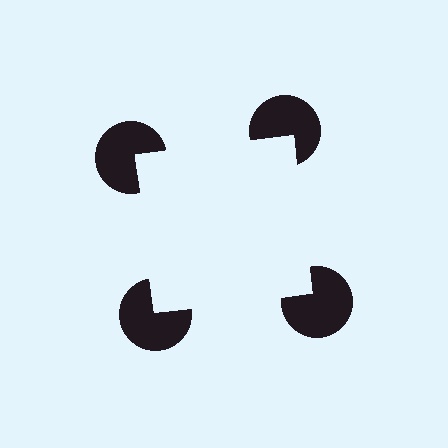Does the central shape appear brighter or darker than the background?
It typically appears slightly brighter than the background, even though no actual brightness change is drawn.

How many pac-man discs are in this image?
There are 4 — one at each vertex of the illusory square.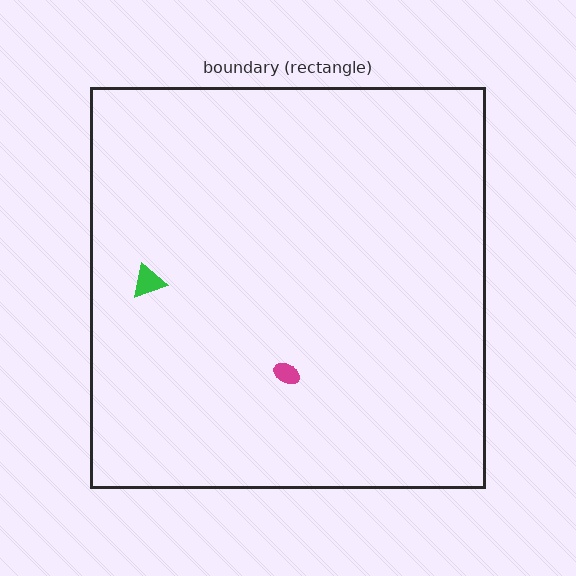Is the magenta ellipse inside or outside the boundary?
Inside.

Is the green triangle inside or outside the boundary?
Inside.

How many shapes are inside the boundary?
2 inside, 0 outside.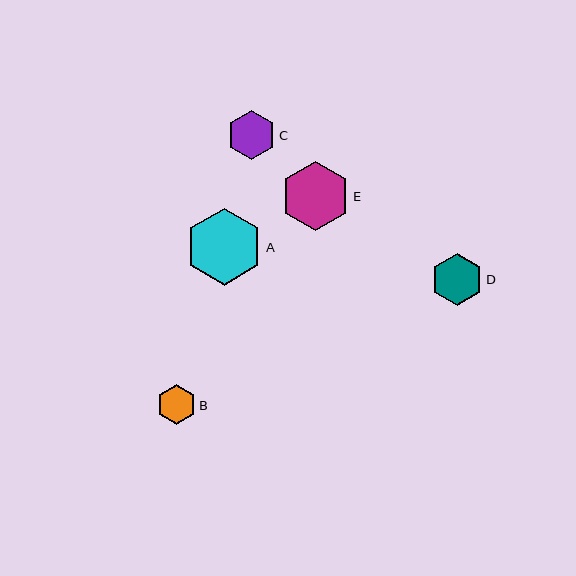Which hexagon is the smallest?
Hexagon B is the smallest with a size of approximately 40 pixels.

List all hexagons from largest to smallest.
From largest to smallest: A, E, D, C, B.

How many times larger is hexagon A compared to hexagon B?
Hexagon A is approximately 1.9 times the size of hexagon B.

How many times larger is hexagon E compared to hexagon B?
Hexagon E is approximately 1.7 times the size of hexagon B.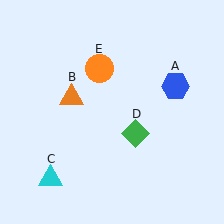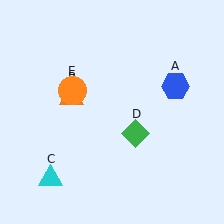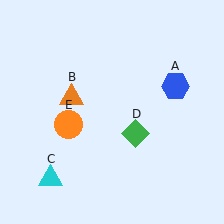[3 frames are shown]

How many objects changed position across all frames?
1 object changed position: orange circle (object E).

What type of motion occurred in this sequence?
The orange circle (object E) rotated counterclockwise around the center of the scene.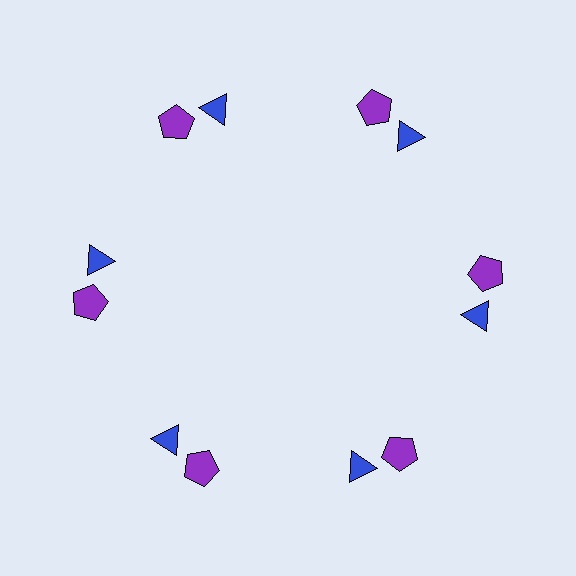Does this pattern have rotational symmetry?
Yes, this pattern has 6-fold rotational symmetry. It looks the same after rotating 60 degrees around the center.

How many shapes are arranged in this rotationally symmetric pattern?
There are 12 shapes, arranged in 6 groups of 2.